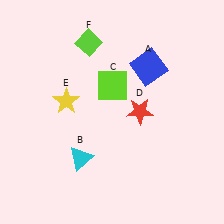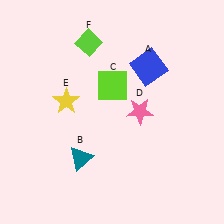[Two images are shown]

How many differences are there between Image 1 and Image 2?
There are 2 differences between the two images.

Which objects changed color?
B changed from cyan to teal. D changed from red to pink.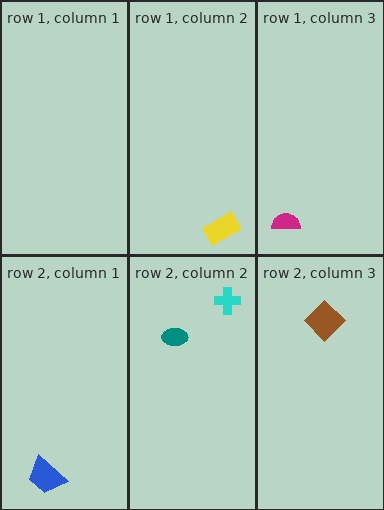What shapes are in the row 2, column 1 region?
The blue trapezoid.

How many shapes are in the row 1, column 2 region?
1.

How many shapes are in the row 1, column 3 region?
1.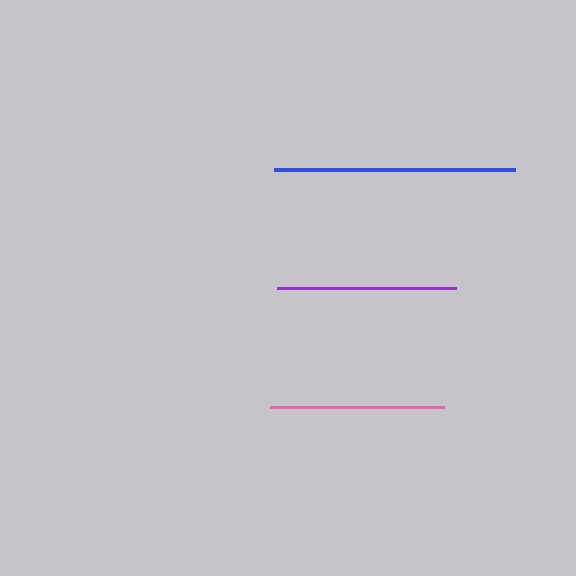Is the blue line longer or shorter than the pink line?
The blue line is longer than the pink line.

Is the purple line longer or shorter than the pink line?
The purple line is longer than the pink line.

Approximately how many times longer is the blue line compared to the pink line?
The blue line is approximately 1.4 times the length of the pink line.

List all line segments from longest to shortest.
From longest to shortest: blue, purple, pink.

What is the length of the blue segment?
The blue segment is approximately 240 pixels long.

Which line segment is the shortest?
The pink line is the shortest at approximately 173 pixels.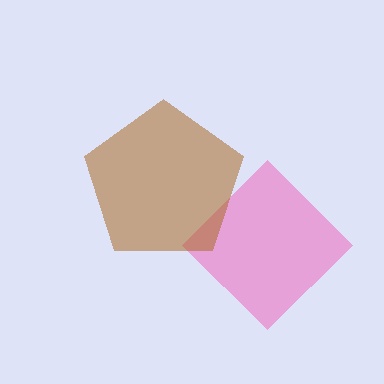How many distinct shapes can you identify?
There are 2 distinct shapes: a pink diamond, a brown pentagon.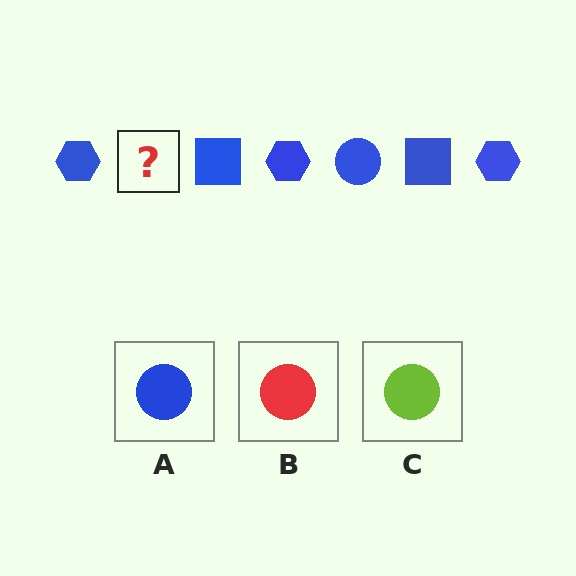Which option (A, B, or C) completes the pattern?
A.